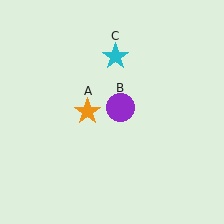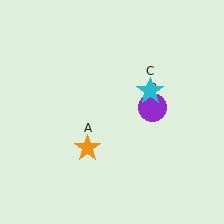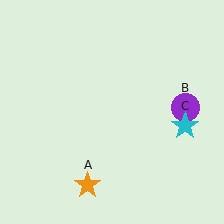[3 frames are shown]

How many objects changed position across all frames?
3 objects changed position: orange star (object A), purple circle (object B), cyan star (object C).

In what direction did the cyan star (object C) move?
The cyan star (object C) moved down and to the right.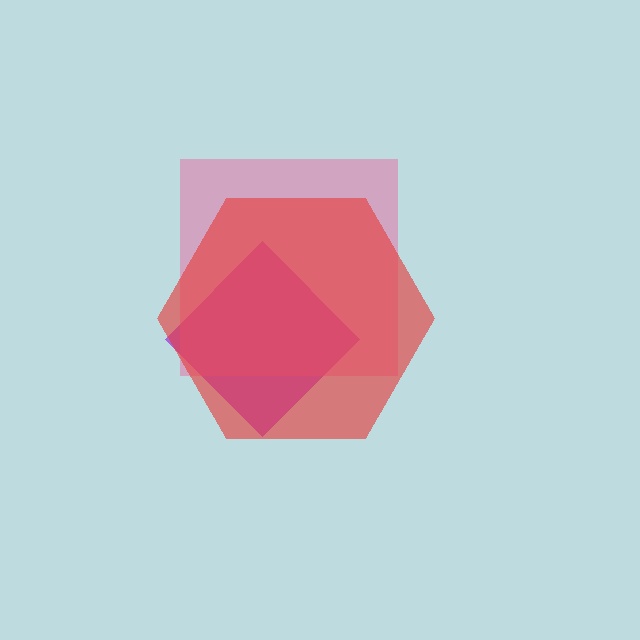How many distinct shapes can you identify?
There are 3 distinct shapes: a purple diamond, a pink square, a red hexagon.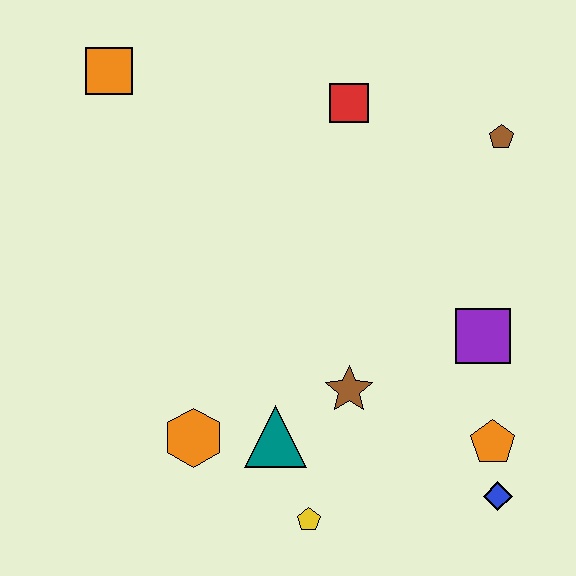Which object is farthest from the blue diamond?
The orange square is farthest from the blue diamond.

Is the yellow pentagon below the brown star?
Yes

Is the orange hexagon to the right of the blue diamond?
No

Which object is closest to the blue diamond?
The orange pentagon is closest to the blue diamond.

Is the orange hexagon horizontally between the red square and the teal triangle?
No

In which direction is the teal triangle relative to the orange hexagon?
The teal triangle is to the right of the orange hexagon.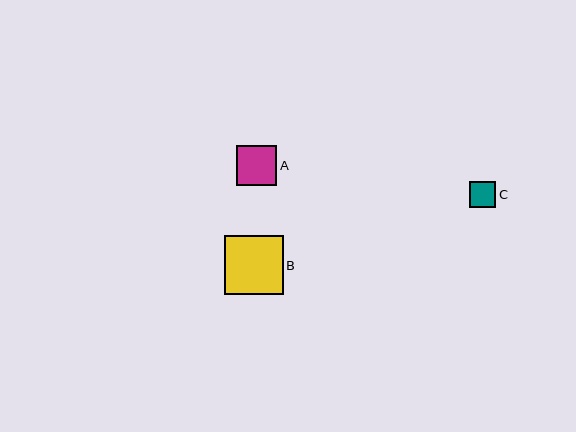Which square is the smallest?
Square C is the smallest with a size of approximately 26 pixels.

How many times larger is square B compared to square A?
Square B is approximately 1.4 times the size of square A.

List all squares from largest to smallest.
From largest to smallest: B, A, C.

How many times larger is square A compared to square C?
Square A is approximately 1.6 times the size of square C.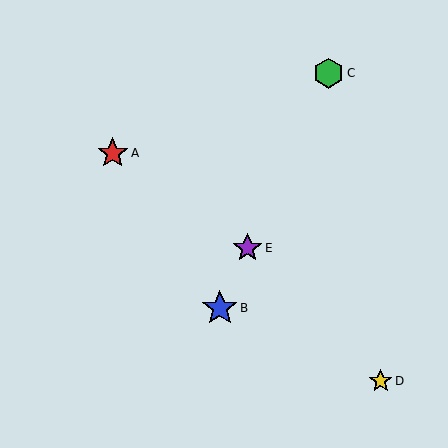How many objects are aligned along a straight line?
3 objects (B, C, E) are aligned along a straight line.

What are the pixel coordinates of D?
Object D is at (381, 381).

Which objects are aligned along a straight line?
Objects B, C, E are aligned along a straight line.